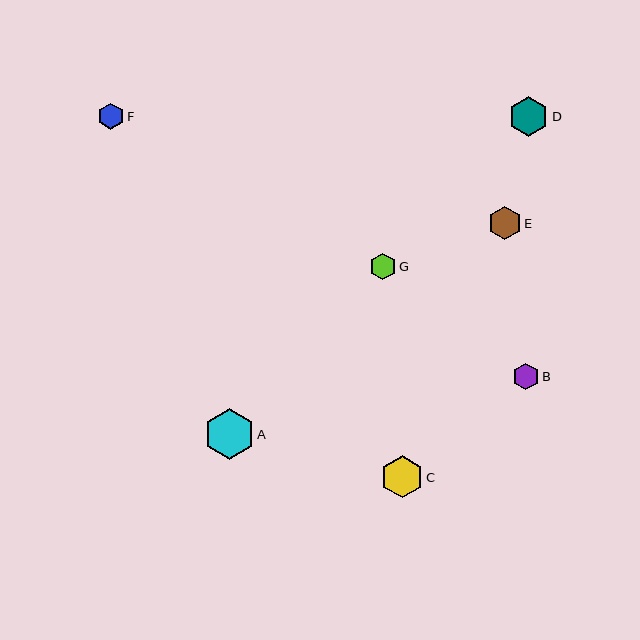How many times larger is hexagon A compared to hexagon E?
Hexagon A is approximately 1.5 times the size of hexagon E.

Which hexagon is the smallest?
Hexagon F is the smallest with a size of approximately 26 pixels.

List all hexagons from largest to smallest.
From largest to smallest: A, C, D, E, B, G, F.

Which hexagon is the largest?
Hexagon A is the largest with a size of approximately 51 pixels.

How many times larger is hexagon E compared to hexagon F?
Hexagon E is approximately 1.3 times the size of hexagon F.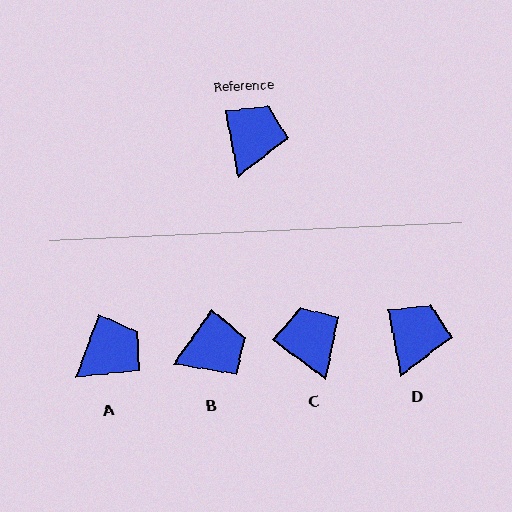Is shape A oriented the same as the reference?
No, it is off by about 31 degrees.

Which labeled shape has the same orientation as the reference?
D.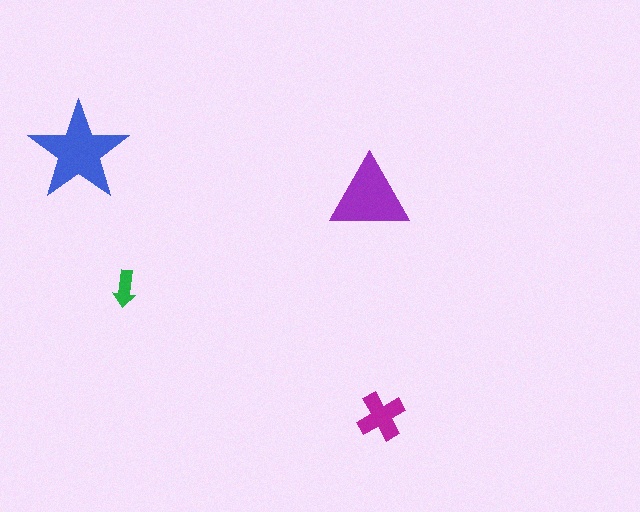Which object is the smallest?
The green arrow.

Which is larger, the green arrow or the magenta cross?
The magenta cross.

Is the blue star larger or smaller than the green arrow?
Larger.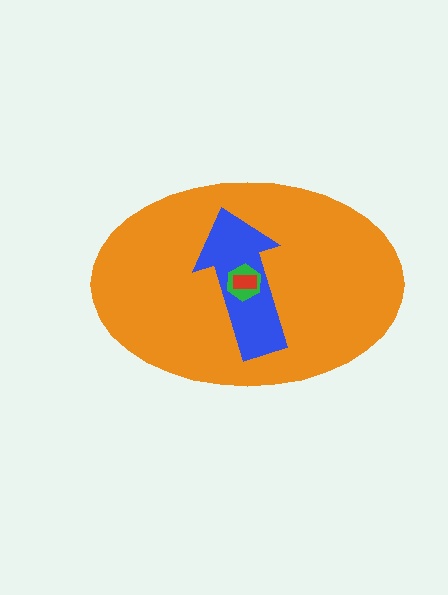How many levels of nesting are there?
4.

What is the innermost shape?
The red rectangle.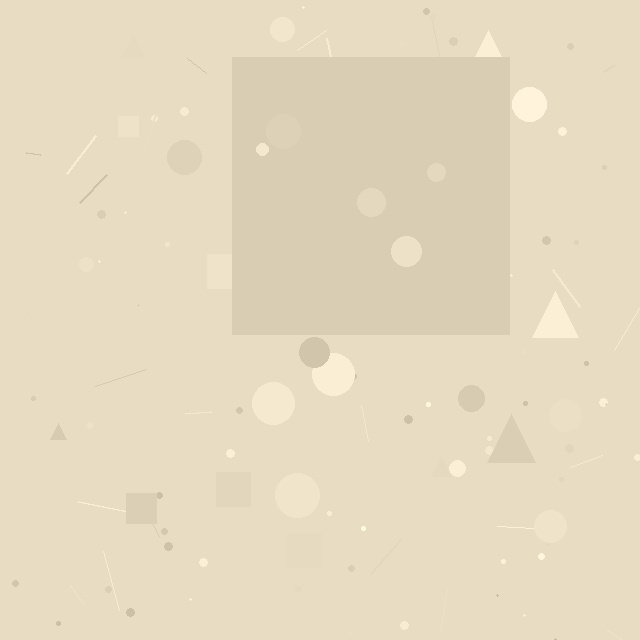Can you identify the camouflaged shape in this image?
The camouflaged shape is a square.